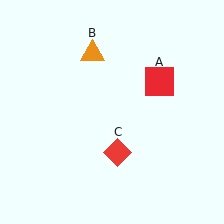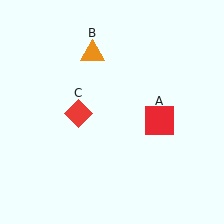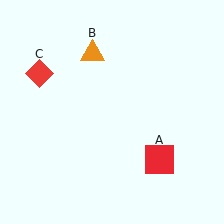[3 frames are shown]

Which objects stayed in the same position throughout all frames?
Orange triangle (object B) remained stationary.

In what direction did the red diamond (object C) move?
The red diamond (object C) moved up and to the left.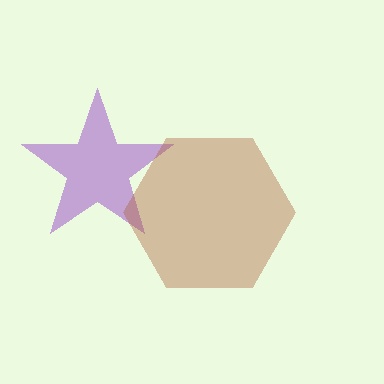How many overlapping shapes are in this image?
There are 2 overlapping shapes in the image.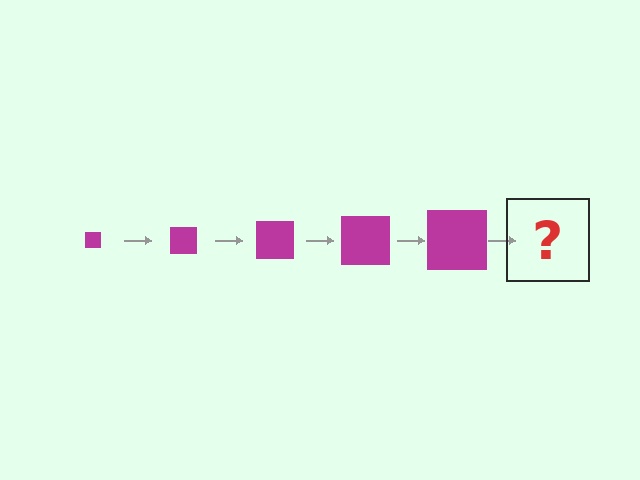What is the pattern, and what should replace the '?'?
The pattern is that the square gets progressively larger each step. The '?' should be a magenta square, larger than the previous one.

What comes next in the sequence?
The next element should be a magenta square, larger than the previous one.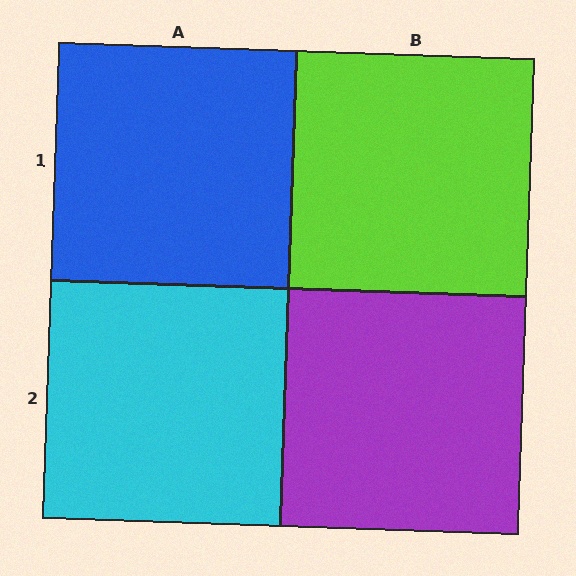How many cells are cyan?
1 cell is cyan.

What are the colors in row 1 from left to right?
Blue, lime.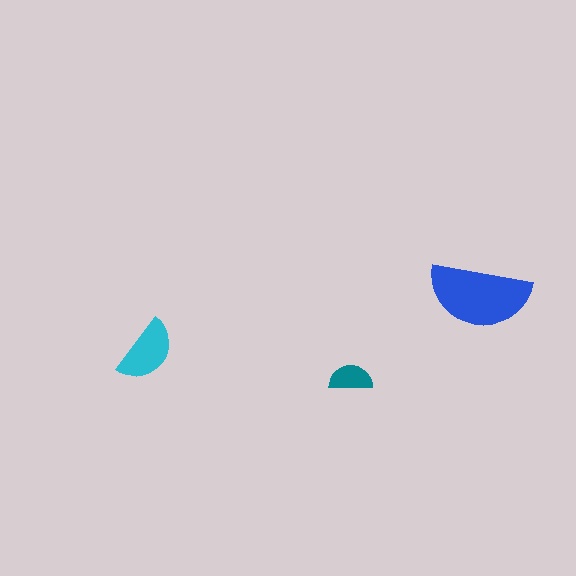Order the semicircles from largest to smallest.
the blue one, the cyan one, the teal one.